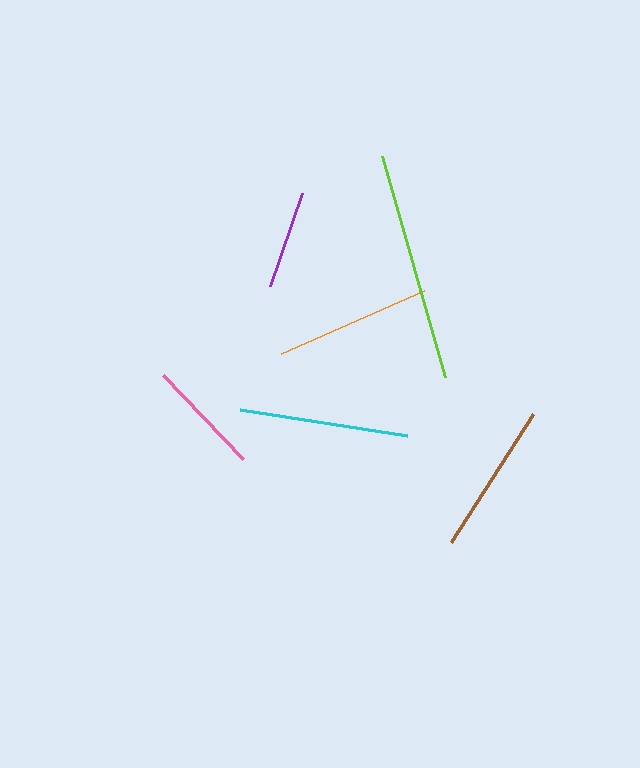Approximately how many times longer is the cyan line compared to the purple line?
The cyan line is approximately 1.7 times the length of the purple line.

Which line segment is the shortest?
The purple line is the shortest at approximately 99 pixels.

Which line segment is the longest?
The lime line is the longest at approximately 230 pixels.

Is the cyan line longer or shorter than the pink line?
The cyan line is longer than the pink line.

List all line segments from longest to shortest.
From longest to shortest: lime, cyan, orange, brown, pink, purple.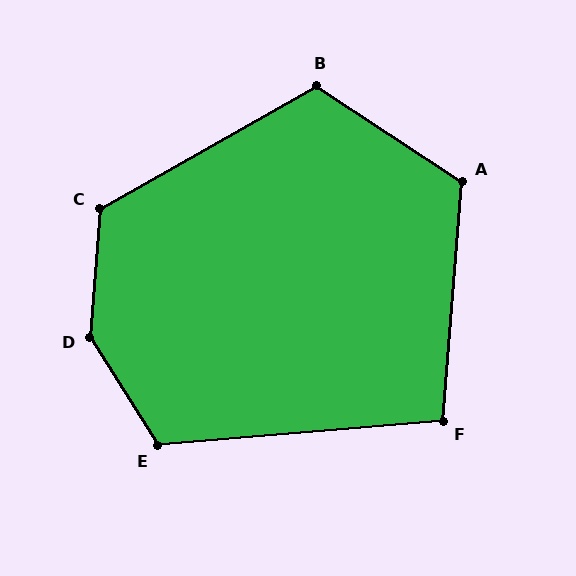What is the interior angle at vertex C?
Approximately 124 degrees (obtuse).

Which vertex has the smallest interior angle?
F, at approximately 99 degrees.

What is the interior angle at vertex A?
Approximately 119 degrees (obtuse).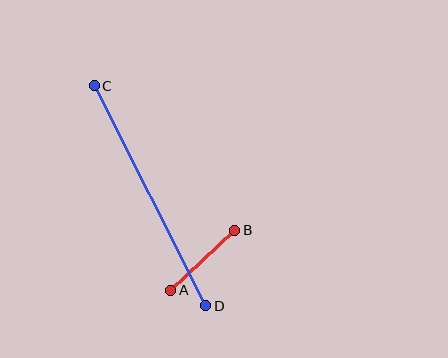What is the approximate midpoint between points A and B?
The midpoint is at approximately (203, 260) pixels.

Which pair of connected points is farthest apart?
Points C and D are farthest apart.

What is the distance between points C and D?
The distance is approximately 247 pixels.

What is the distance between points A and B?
The distance is approximately 87 pixels.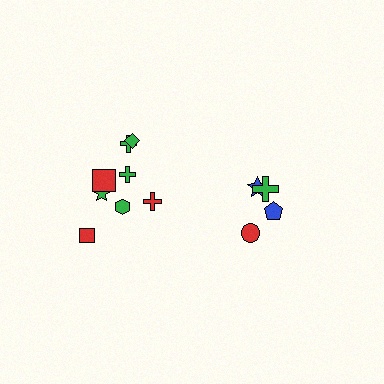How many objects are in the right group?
There are 4 objects.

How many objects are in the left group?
There are 8 objects.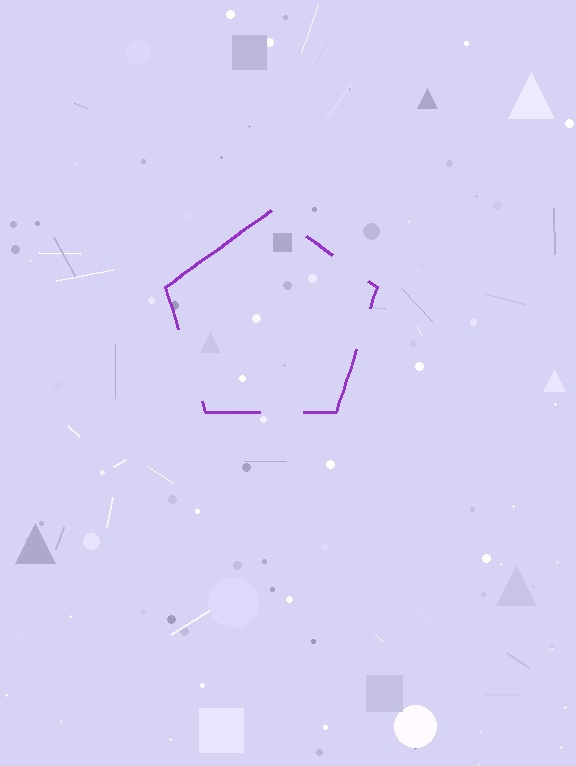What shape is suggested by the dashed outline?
The dashed outline suggests a pentagon.